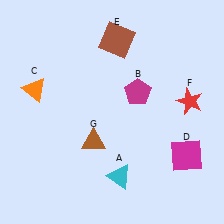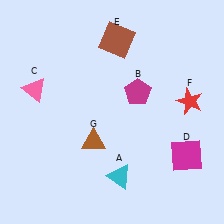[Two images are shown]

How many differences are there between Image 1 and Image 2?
There is 1 difference between the two images.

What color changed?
The triangle (C) changed from orange in Image 1 to pink in Image 2.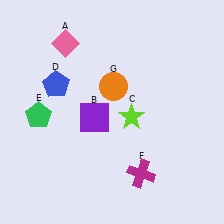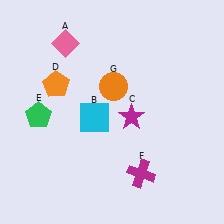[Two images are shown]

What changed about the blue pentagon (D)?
In Image 1, D is blue. In Image 2, it changed to orange.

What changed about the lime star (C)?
In Image 1, C is lime. In Image 2, it changed to magenta.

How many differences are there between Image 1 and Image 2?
There are 3 differences between the two images.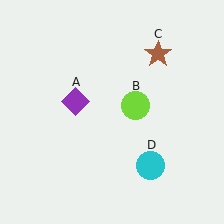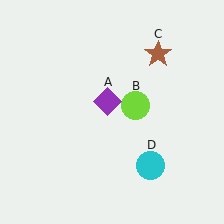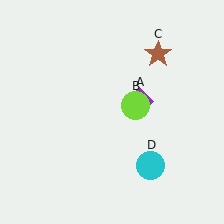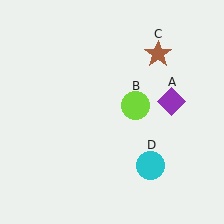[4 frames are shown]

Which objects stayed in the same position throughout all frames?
Lime circle (object B) and brown star (object C) and cyan circle (object D) remained stationary.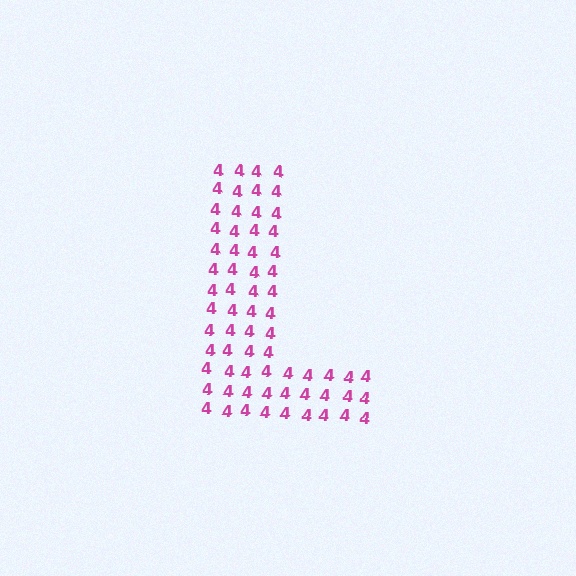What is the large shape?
The large shape is the letter L.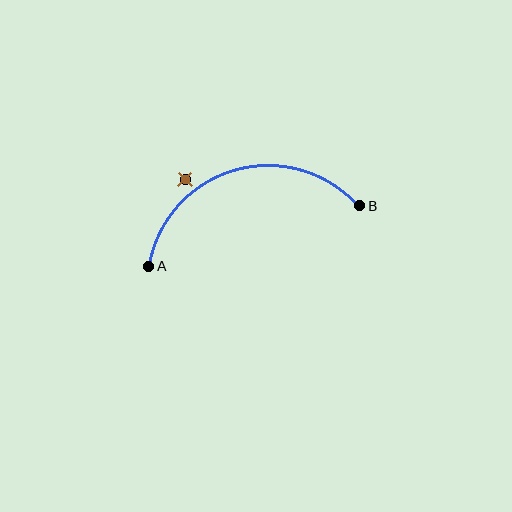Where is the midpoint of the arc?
The arc midpoint is the point on the curve farthest from the straight line joining A and B. It sits above that line.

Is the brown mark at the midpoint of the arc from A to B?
No — the brown mark does not lie on the arc at all. It sits slightly outside the curve.